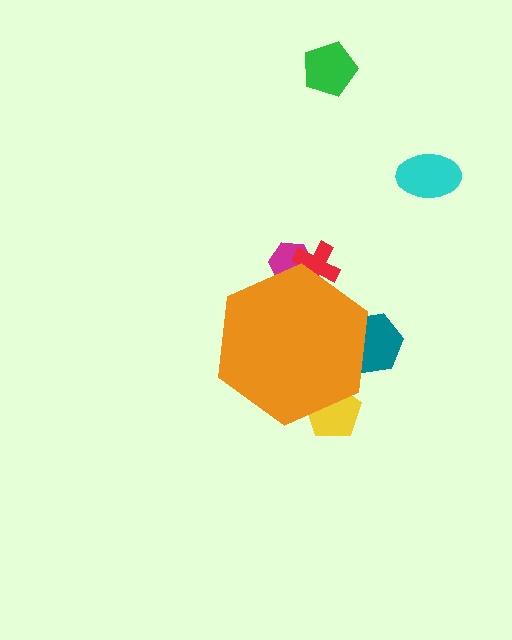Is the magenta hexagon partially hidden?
Yes, the magenta hexagon is partially hidden behind the orange hexagon.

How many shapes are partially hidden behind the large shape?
4 shapes are partially hidden.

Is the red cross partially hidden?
Yes, the red cross is partially hidden behind the orange hexagon.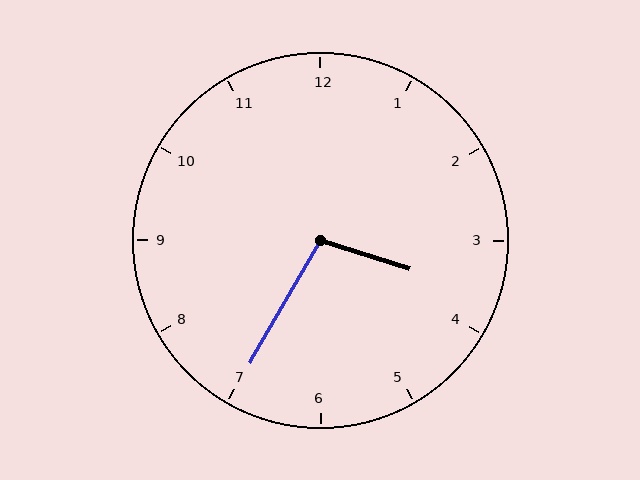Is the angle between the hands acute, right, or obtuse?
It is obtuse.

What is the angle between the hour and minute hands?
Approximately 102 degrees.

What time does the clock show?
3:35.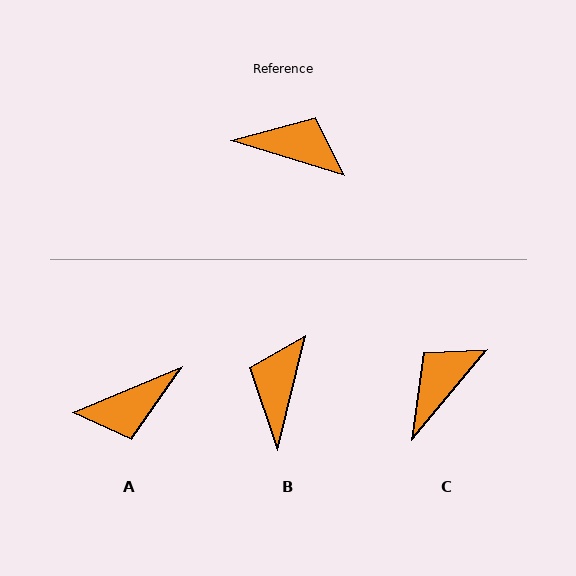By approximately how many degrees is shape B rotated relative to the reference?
Approximately 94 degrees counter-clockwise.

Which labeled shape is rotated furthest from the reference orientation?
A, about 141 degrees away.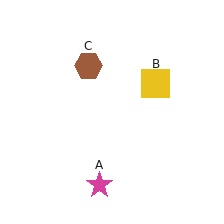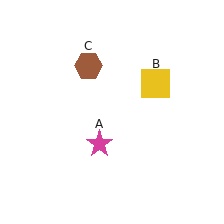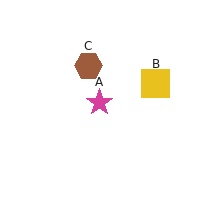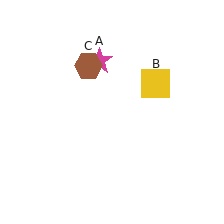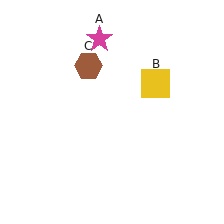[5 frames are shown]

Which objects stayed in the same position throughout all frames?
Yellow square (object B) and brown hexagon (object C) remained stationary.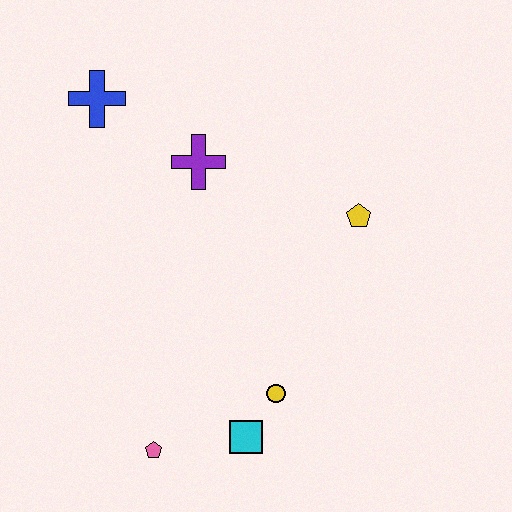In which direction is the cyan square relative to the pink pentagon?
The cyan square is to the right of the pink pentagon.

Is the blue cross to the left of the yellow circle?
Yes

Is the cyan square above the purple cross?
No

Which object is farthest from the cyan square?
The blue cross is farthest from the cyan square.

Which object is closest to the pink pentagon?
The cyan square is closest to the pink pentagon.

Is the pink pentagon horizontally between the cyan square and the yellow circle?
No